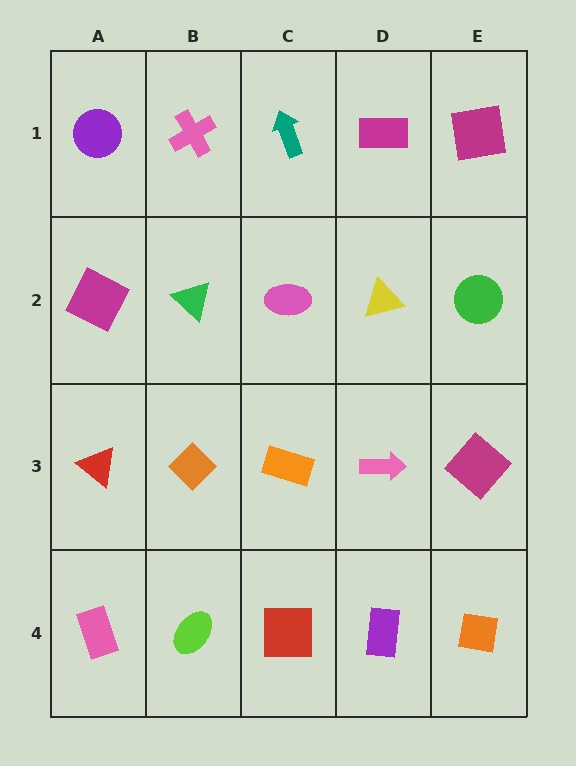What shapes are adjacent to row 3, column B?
A green triangle (row 2, column B), a lime ellipse (row 4, column B), a red triangle (row 3, column A), an orange rectangle (row 3, column C).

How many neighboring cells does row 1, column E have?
2.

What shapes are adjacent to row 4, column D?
A pink arrow (row 3, column D), a red square (row 4, column C), an orange square (row 4, column E).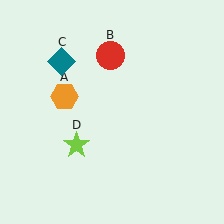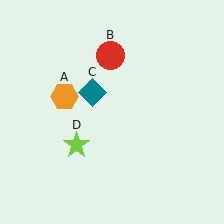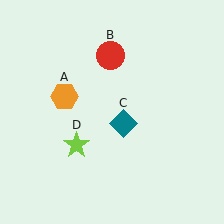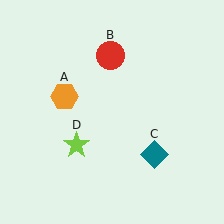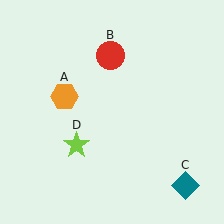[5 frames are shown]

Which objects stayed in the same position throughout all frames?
Orange hexagon (object A) and red circle (object B) and lime star (object D) remained stationary.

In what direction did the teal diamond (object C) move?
The teal diamond (object C) moved down and to the right.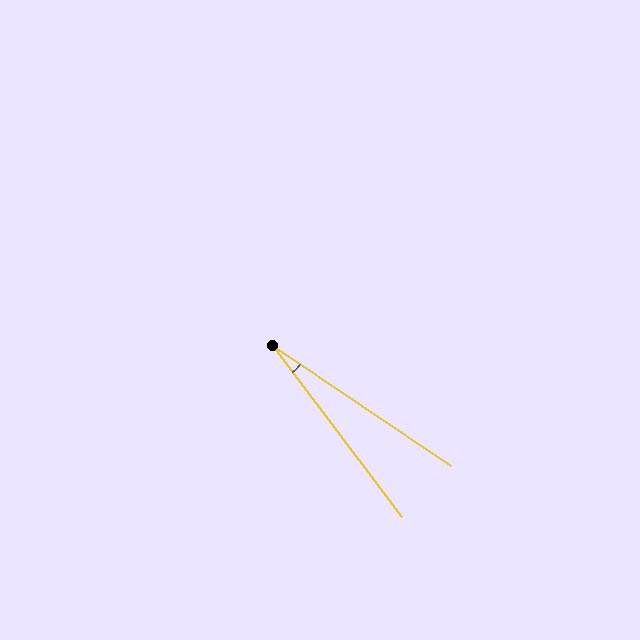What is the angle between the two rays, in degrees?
Approximately 19 degrees.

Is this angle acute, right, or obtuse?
It is acute.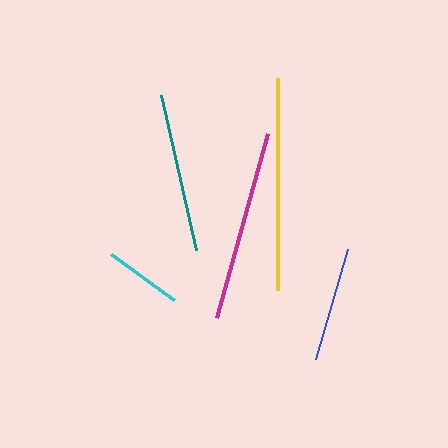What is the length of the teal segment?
The teal segment is approximately 159 pixels long.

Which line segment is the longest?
The yellow line is the longest at approximately 212 pixels.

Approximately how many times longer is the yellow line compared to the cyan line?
The yellow line is approximately 2.7 times the length of the cyan line.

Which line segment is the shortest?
The cyan line is the shortest at approximately 77 pixels.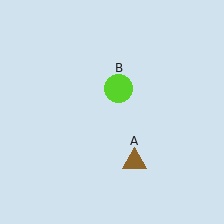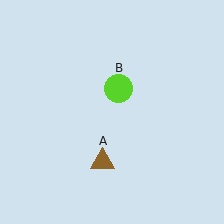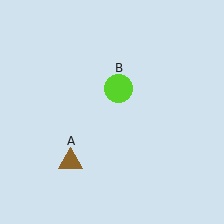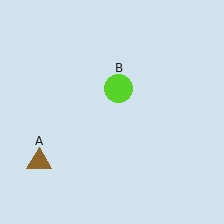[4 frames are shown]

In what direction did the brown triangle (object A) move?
The brown triangle (object A) moved left.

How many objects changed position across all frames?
1 object changed position: brown triangle (object A).